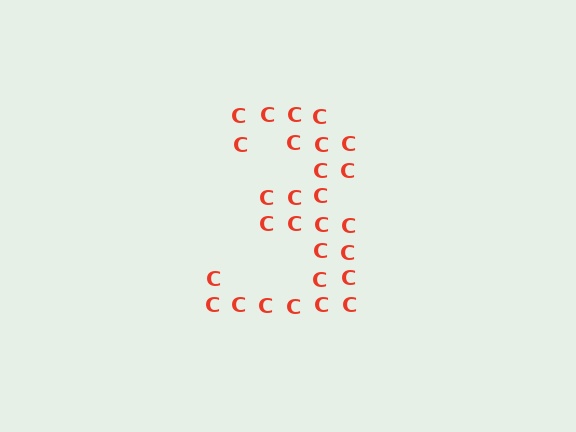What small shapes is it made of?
It is made of small letter C's.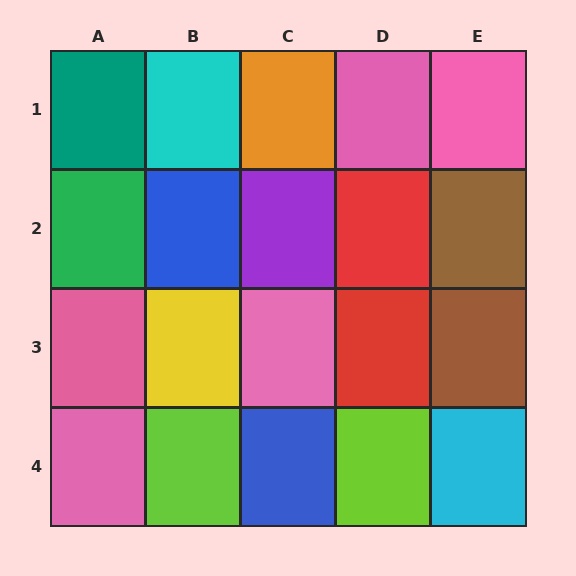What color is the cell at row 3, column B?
Yellow.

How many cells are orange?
1 cell is orange.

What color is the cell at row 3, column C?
Pink.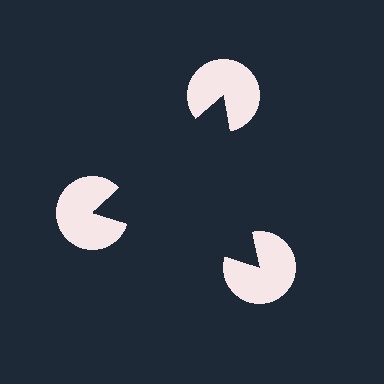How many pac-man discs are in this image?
There are 3 — one at each vertex of the illusory triangle.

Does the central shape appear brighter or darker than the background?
It typically appears slightly darker than the background, even though no actual brightness change is drawn.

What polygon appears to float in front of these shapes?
An illusory triangle — its edges are inferred from the aligned wedge cuts in the pac-man discs, not physically drawn.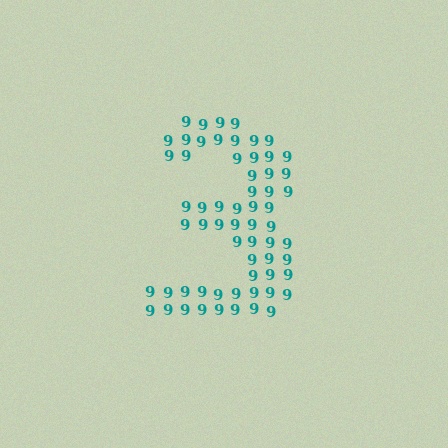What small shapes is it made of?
It is made of small digit 9's.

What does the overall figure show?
The overall figure shows the digit 3.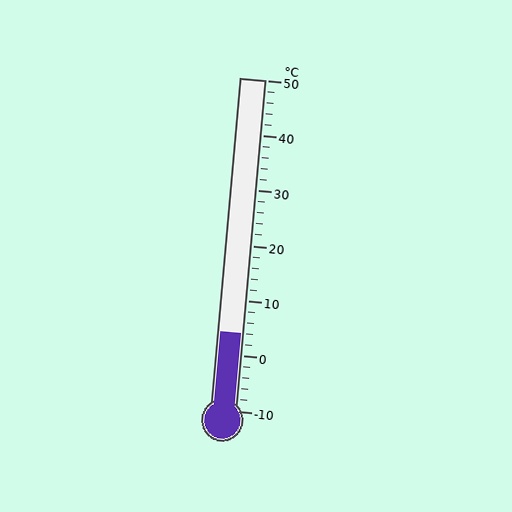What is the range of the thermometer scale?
The thermometer scale ranges from -10°C to 50°C.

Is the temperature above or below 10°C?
The temperature is below 10°C.